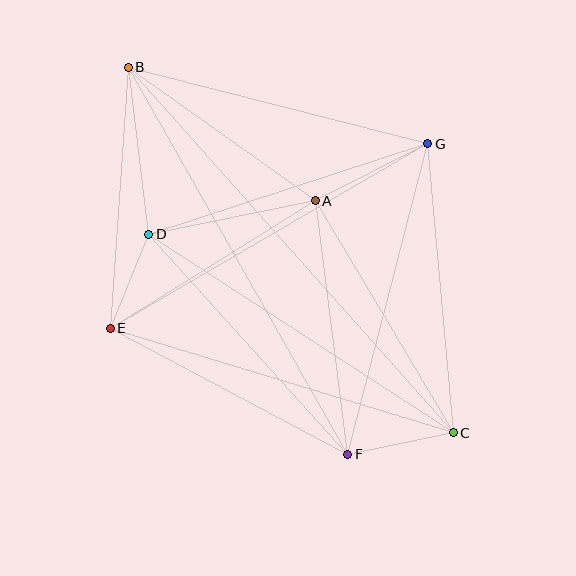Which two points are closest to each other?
Points D and E are closest to each other.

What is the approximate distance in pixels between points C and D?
The distance between C and D is approximately 363 pixels.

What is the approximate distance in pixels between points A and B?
The distance between A and B is approximately 229 pixels.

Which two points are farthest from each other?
Points B and C are farthest from each other.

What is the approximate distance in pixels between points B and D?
The distance between B and D is approximately 168 pixels.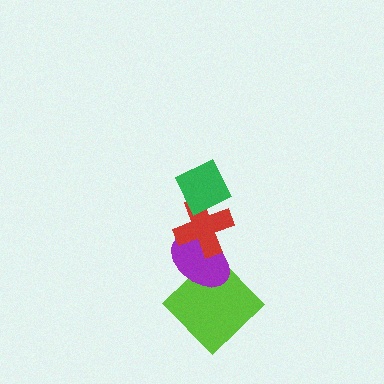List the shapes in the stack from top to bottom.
From top to bottom: the green diamond, the red cross, the purple ellipse, the lime diamond.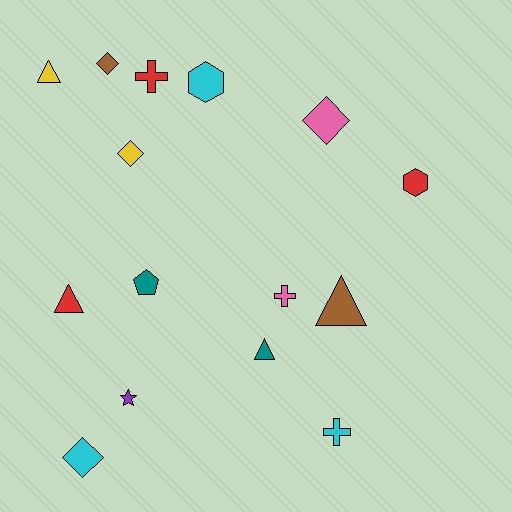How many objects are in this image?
There are 15 objects.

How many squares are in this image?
There are no squares.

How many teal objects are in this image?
There are 2 teal objects.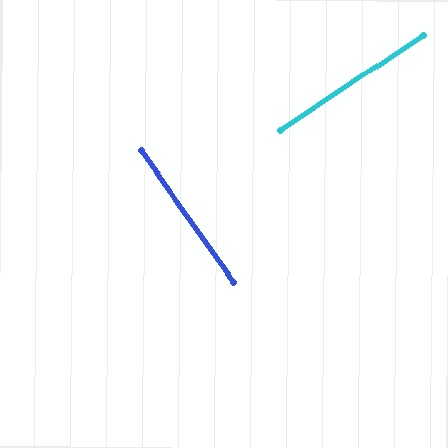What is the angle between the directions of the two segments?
Approximately 89 degrees.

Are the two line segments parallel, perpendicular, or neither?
Perpendicular — they meet at approximately 89°.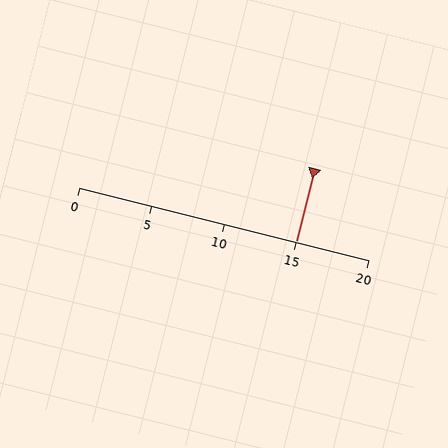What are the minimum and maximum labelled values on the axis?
The axis runs from 0 to 20.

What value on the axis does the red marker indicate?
The marker indicates approximately 15.